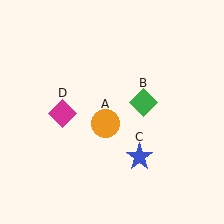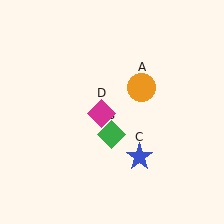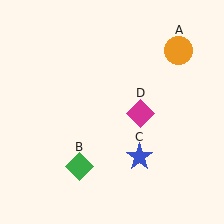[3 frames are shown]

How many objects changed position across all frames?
3 objects changed position: orange circle (object A), green diamond (object B), magenta diamond (object D).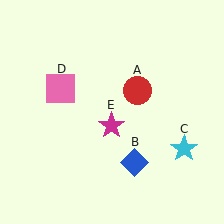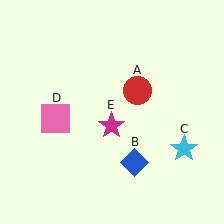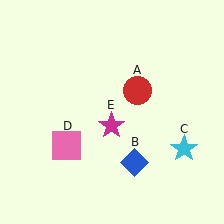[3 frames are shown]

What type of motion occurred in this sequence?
The pink square (object D) rotated counterclockwise around the center of the scene.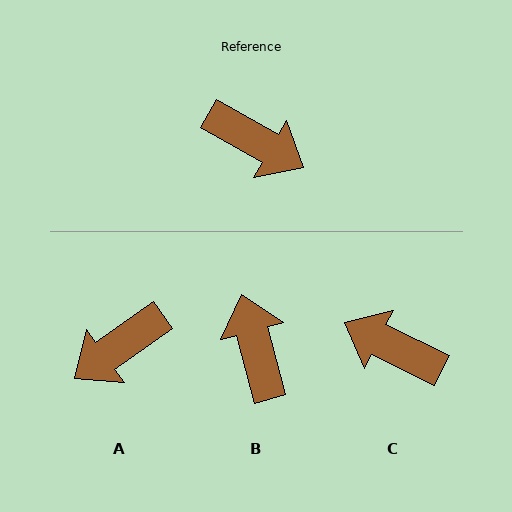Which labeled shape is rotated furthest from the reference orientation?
C, about 176 degrees away.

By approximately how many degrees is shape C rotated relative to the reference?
Approximately 176 degrees clockwise.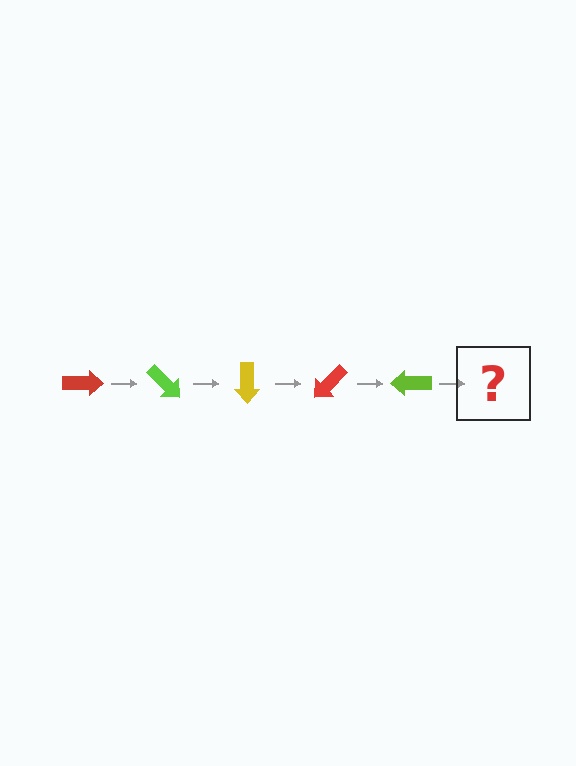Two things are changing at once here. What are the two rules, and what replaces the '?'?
The two rules are that it rotates 45 degrees each step and the color cycles through red, lime, and yellow. The '?' should be a yellow arrow, rotated 225 degrees from the start.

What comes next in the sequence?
The next element should be a yellow arrow, rotated 225 degrees from the start.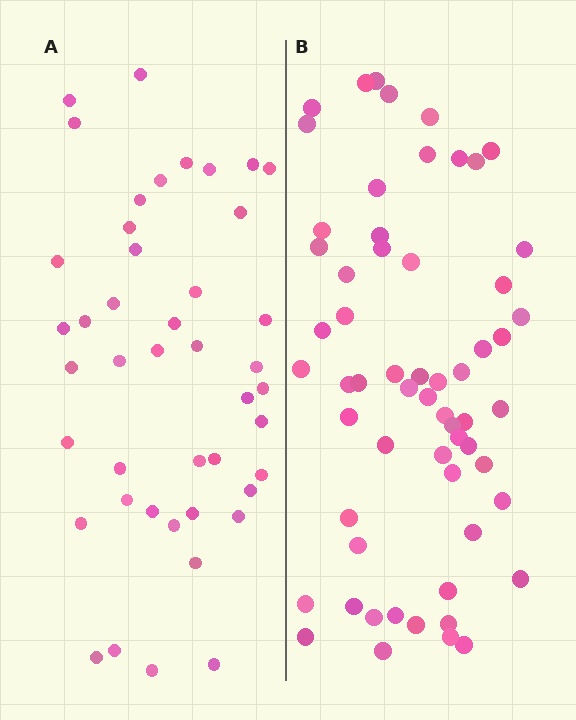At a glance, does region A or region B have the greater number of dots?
Region B (the right region) has more dots.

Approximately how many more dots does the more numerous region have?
Region B has approximately 15 more dots than region A.